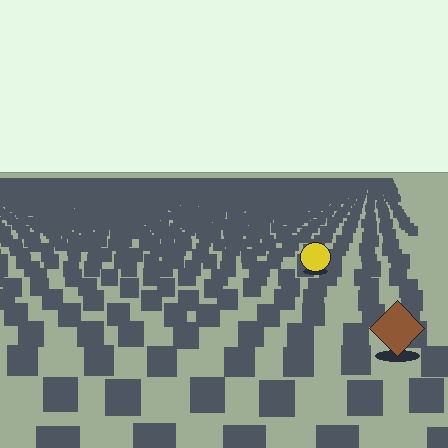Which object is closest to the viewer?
The brown diamond is closest. The texture marks near it are larger and more spread out.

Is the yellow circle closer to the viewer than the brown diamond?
No. The brown diamond is closer — you can tell from the texture gradient: the ground texture is coarser near it.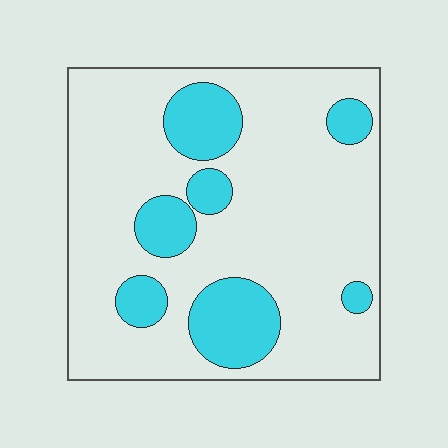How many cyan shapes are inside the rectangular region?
7.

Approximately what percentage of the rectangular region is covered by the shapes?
Approximately 20%.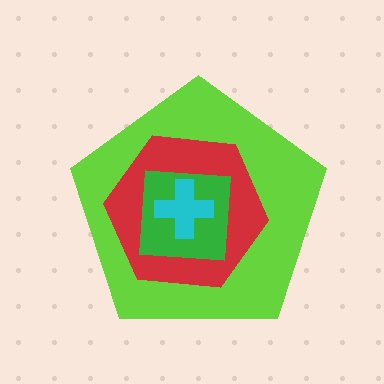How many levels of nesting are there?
4.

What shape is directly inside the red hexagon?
The green square.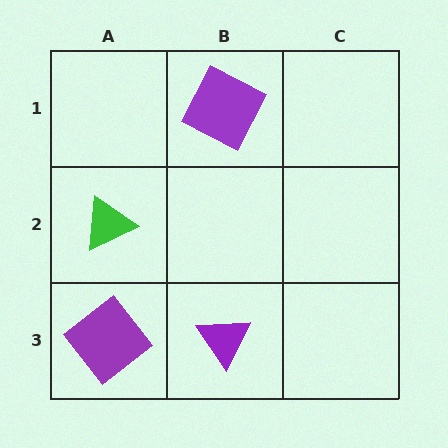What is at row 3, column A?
A purple diamond.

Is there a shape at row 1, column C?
No, that cell is empty.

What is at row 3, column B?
A purple triangle.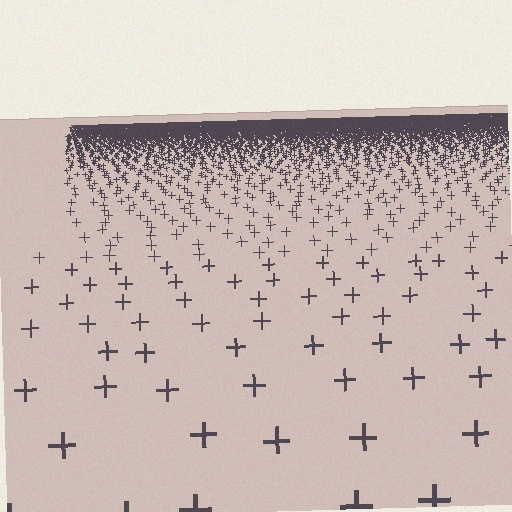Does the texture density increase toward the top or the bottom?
Density increases toward the top.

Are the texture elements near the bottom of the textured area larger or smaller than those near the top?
Larger. Near the bottom, elements are closer to the viewer and appear at a bigger on-screen size.